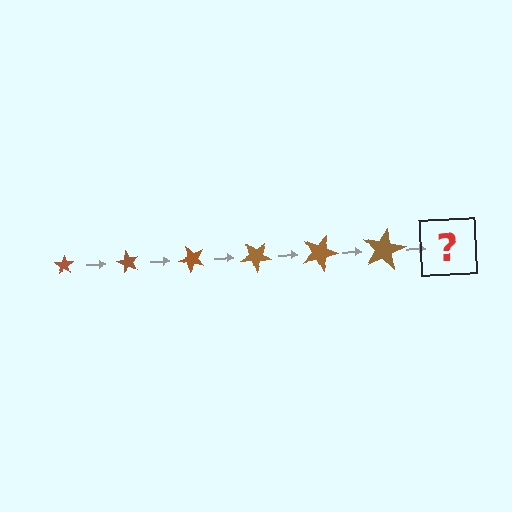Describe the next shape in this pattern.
It should be a star, larger than the previous one and rotated 360 degrees from the start.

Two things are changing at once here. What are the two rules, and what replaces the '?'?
The two rules are that the star grows larger each step and it rotates 60 degrees each step. The '?' should be a star, larger than the previous one and rotated 360 degrees from the start.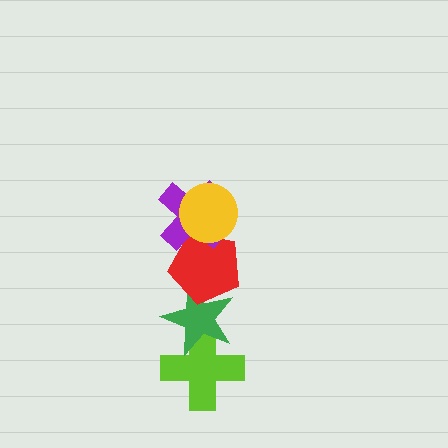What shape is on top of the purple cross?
The yellow circle is on top of the purple cross.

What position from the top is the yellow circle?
The yellow circle is 1st from the top.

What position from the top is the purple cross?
The purple cross is 2nd from the top.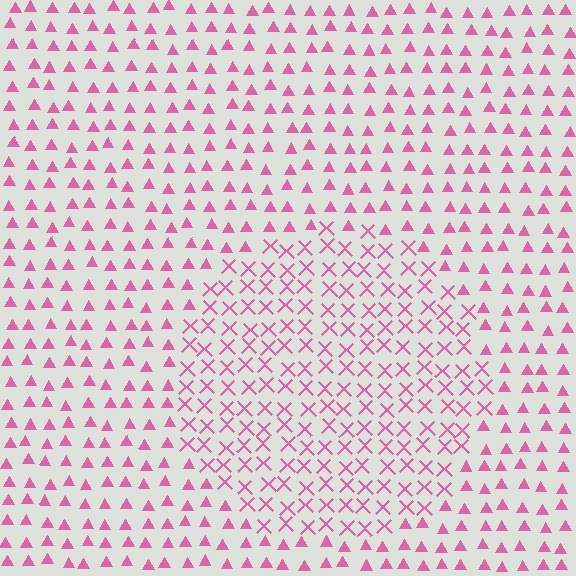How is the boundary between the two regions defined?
The boundary is defined by a change in element shape: X marks inside vs. triangles outside. All elements share the same color and spacing.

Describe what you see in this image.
The image is filled with small pink elements arranged in a uniform grid. A circle-shaped region contains X marks, while the surrounding area contains triangles. The boundary is defined purely by the change in element shape.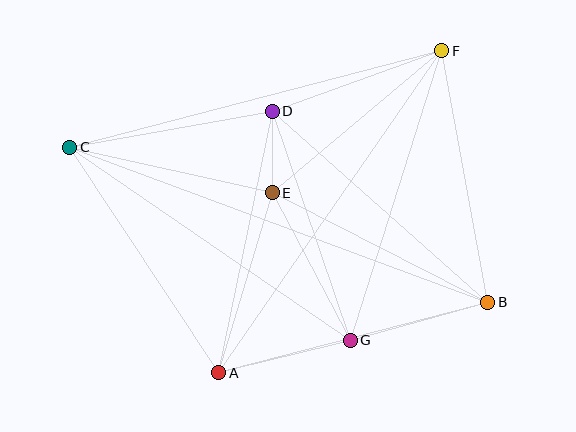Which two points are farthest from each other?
Points B and C are farthest from each other.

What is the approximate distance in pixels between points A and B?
The distance between A and B is approximately 278 pixels.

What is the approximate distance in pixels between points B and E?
The distance between B and E is approximately 242 pixels.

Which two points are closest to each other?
Points D and E are closest to each other.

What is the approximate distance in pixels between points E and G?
The distance between E and G is approximately 167 pixels.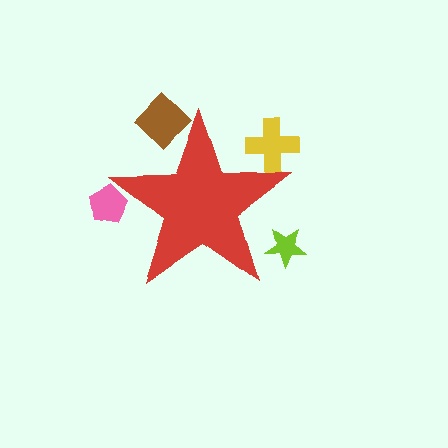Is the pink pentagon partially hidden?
Yes, the pink pentagon is partially hidden behind the red star.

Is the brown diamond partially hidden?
Yes, the brown diamond is partially hidden behind the red star.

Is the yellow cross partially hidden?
Yes, the yellow cross is partially hidden behind the red star.